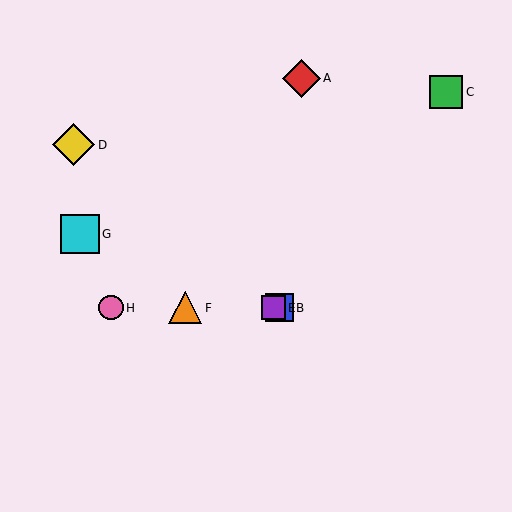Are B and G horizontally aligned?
No, B is at y≈308 and G is at y≈234.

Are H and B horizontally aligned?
Yes, both are at y≈308.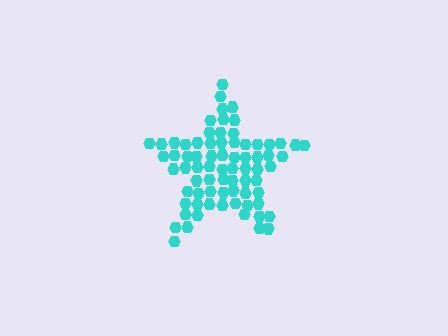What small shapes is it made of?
It is made of small hexagons.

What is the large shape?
The large shape is a star.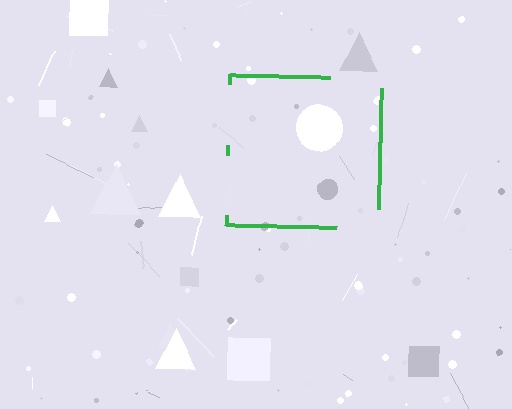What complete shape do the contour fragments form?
The contour fragments form a square.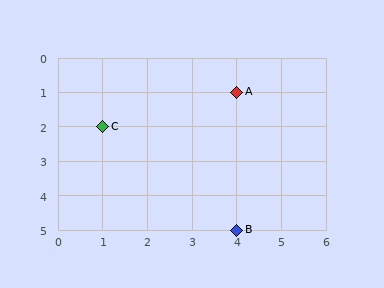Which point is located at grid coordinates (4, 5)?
Point B is at (4, 5).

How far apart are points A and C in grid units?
Points A and C are 3 columns and 1 row apart (about 3.2 grid units diagonally).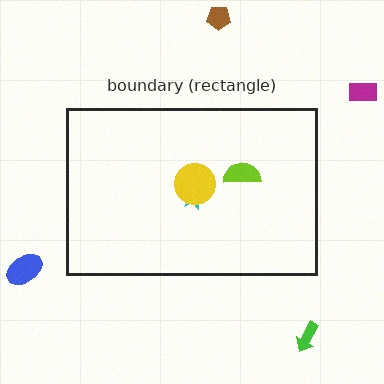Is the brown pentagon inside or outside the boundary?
Outside.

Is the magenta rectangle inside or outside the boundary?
Outside.